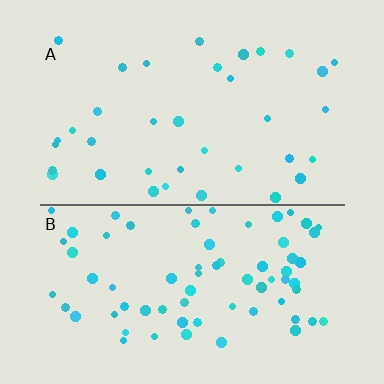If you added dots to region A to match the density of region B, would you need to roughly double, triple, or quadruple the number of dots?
Approximately double.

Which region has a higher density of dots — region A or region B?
B (the bottom).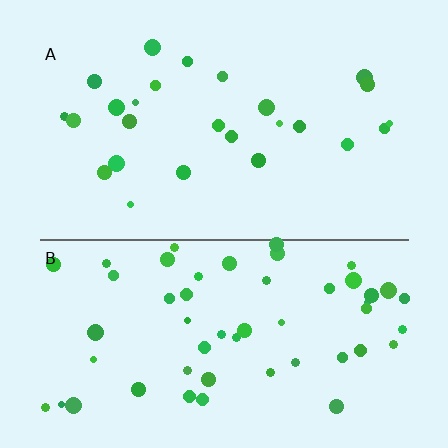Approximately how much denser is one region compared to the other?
Approximately 2.0× — region B over region A.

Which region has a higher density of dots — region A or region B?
B (the bottom).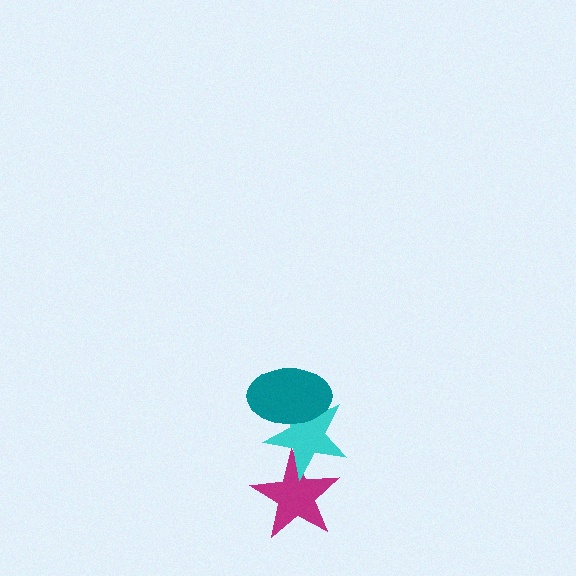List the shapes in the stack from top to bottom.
From top to bottom: the teal ellipse, the cyan star, the magenta star.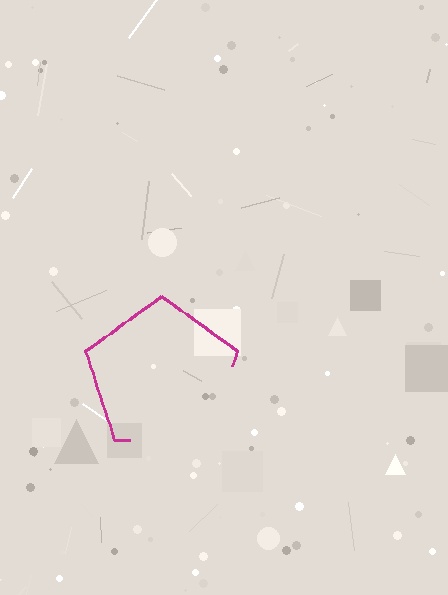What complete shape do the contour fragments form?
The contour fragments form a pentagon.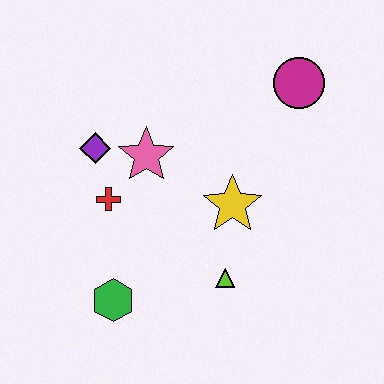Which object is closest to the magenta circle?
The yellow star is closest to the magenta circle.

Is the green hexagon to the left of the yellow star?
Yes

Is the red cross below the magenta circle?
Yes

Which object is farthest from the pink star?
The magenta circle is farthest from the pink star.